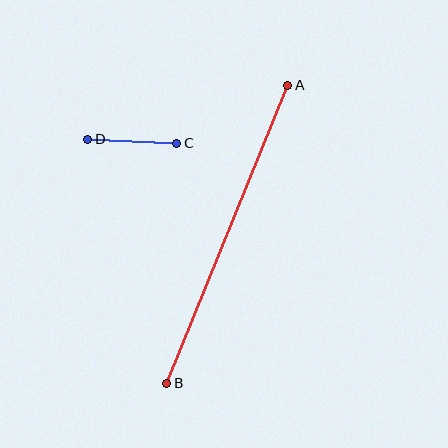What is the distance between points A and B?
The distance is approximately 322 pixels.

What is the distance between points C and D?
The distance is approximately 89 pixels.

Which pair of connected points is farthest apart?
Points A and B are farthest apart.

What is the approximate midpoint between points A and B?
The midpoint is at approximately (227, 234) pixels.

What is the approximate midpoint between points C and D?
The midpoint is at approximately (132, 141) pixels.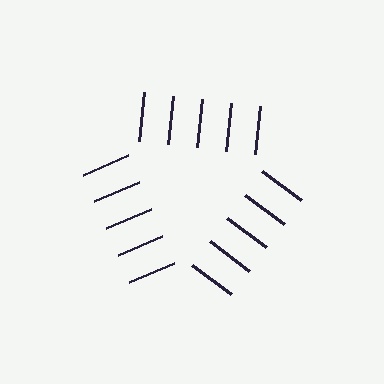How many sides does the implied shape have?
3 sides — the line-ends trace a triangle.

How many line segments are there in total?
15 — 5 along each of the 3 edges.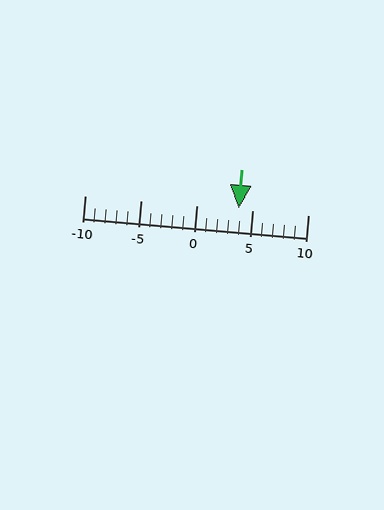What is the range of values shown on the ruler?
The ruler shows values from -10 to 10.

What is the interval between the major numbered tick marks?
The major tick marks are spaced 5 units apart.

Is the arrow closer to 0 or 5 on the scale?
The arrow is closer to 5.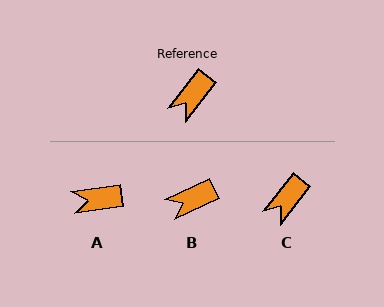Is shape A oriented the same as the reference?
No, it is off by about 43 degrees.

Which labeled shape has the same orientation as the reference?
C.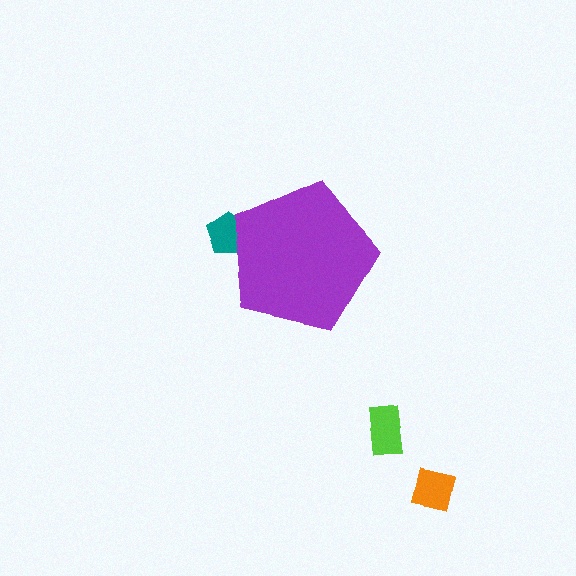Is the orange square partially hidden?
No, the orange square is fully visible.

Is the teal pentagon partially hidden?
Yes, the teal pentagon is partially hidden behind the purple pentagon.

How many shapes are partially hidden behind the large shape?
1 shape is partially hidden.